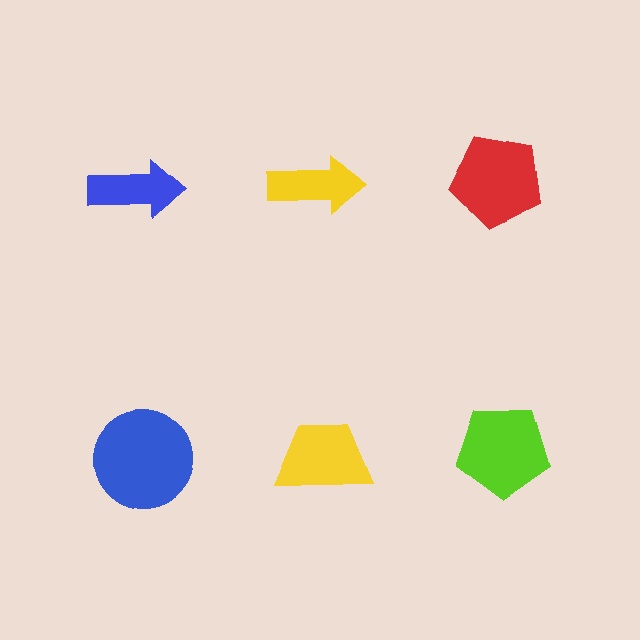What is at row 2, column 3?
A lime pentagon.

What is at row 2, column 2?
A yellow trapezoid.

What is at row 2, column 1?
A blue circle.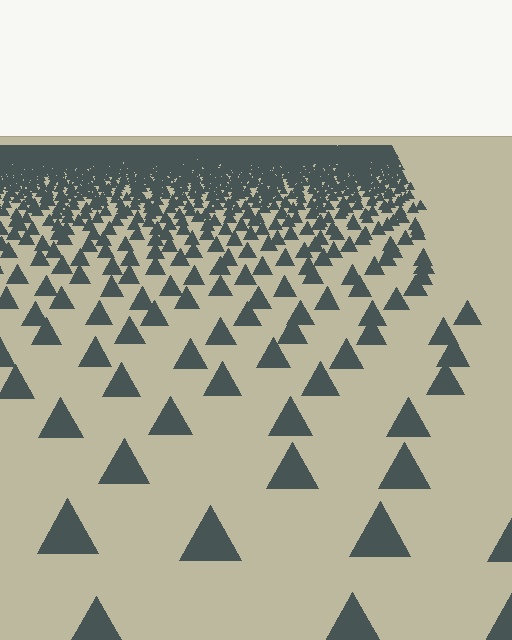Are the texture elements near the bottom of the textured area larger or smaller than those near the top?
Larger. Near the bottom, elements are closer to the viewer and appear at a bigger on-screen size.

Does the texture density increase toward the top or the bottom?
Density increases toward the top.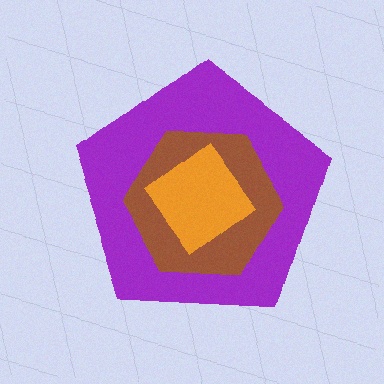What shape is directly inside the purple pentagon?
The brown hexagon.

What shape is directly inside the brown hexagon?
The orange diamond.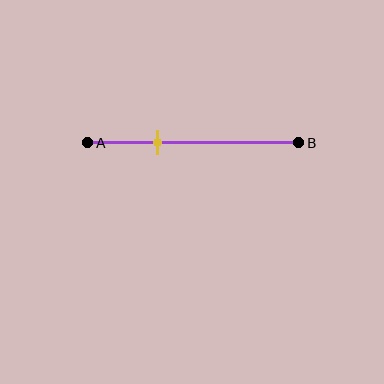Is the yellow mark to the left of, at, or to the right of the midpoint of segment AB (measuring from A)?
The yellow mark is to the left of the midpoint of segment AB.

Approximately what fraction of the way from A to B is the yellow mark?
The yellow mark is approximately 35% of the way from A to B.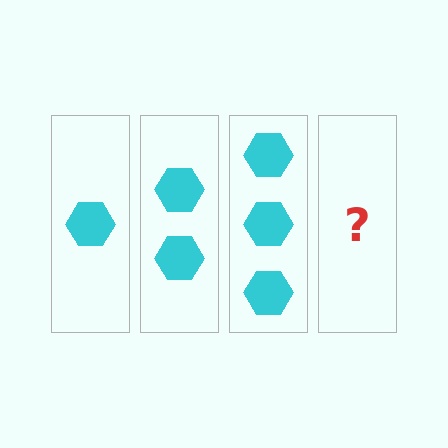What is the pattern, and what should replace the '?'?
The pattern is that each step adds one more hexagon. The '?' should be 4 hexagons.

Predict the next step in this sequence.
The next step is 4 hexagons.